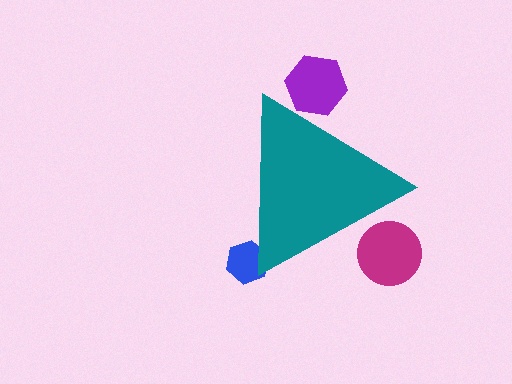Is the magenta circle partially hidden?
Yes, the magenta circle is partially hidden behind the teal triangle.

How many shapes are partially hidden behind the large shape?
3 shapes are partially hidden.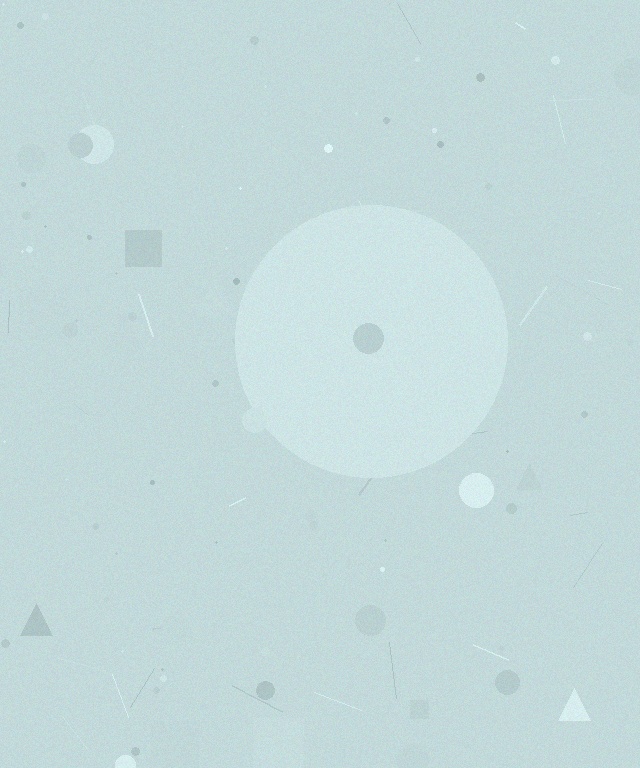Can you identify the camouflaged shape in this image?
The camouflaged shape is a circle.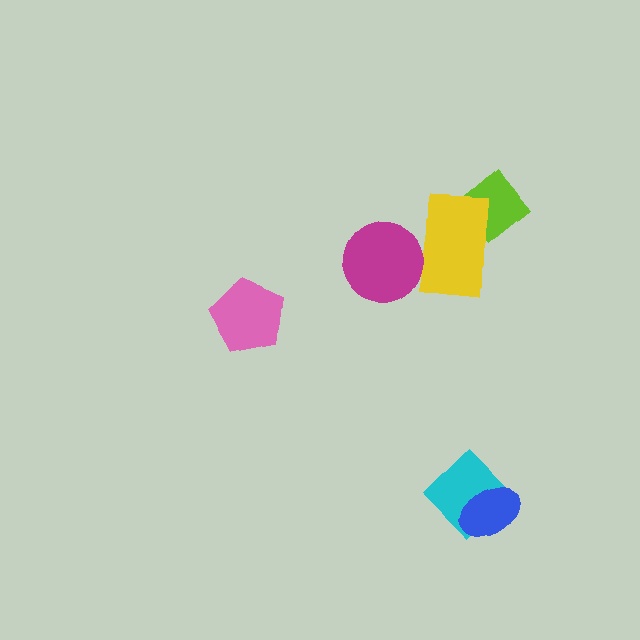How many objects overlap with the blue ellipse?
1 object overlaps with the blue ellipse.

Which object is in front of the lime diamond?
The yellow rectangle is in front of the lime diamond.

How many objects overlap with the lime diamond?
1 object overlaps with the lime diamond.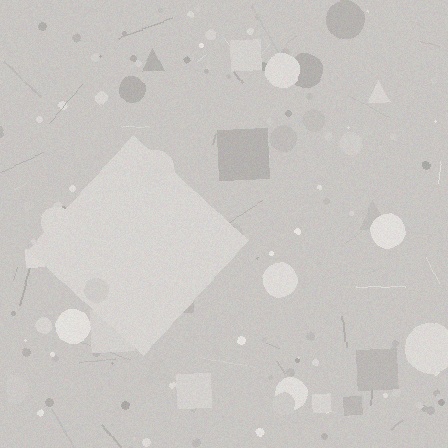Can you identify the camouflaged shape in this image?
The camouflaged shape is a diamond.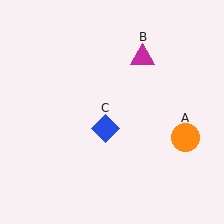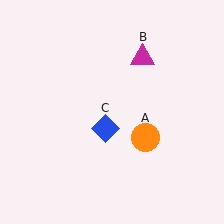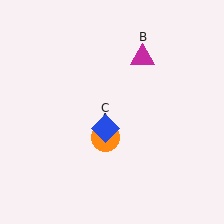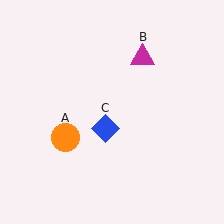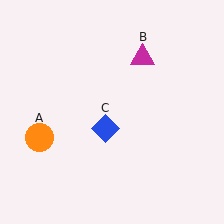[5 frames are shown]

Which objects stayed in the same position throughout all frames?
Magenta triangle (object B) and blue diamond (object C) remained stationary.